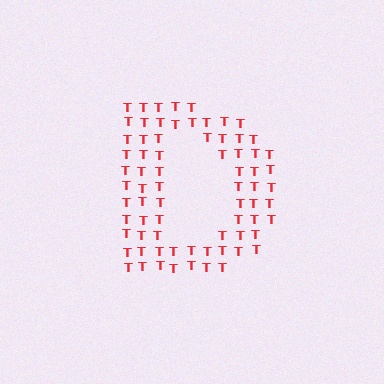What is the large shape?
The large shape is the letter D.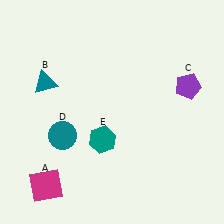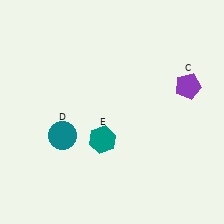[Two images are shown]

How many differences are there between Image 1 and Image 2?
There are 2 differences between the two images.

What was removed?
The teal triangle (B), the magenta square (A) were removed in Image 2.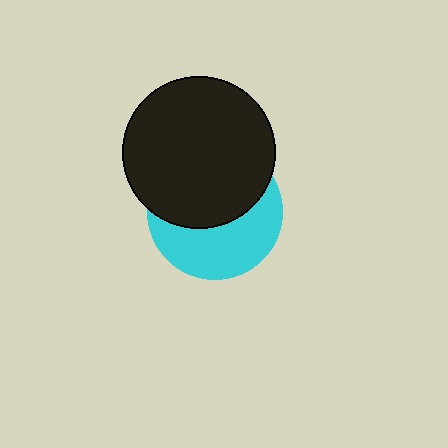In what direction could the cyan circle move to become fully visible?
The cyan circle could move down. That would shift it out from behind the black circle entirely.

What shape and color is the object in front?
The object in front is a black circle.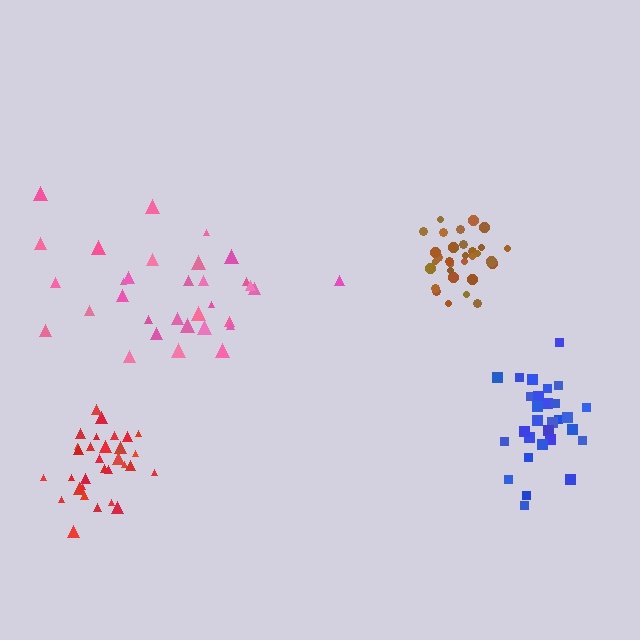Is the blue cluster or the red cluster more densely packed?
Red.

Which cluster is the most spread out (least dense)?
Pink.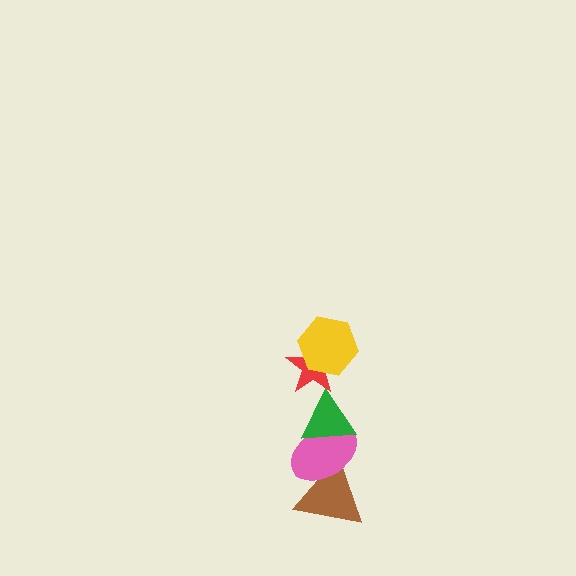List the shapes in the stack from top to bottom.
From top to bottom: the yellow hexagon, the red star, the green triangle, the pink ellipse, the brown triangle.